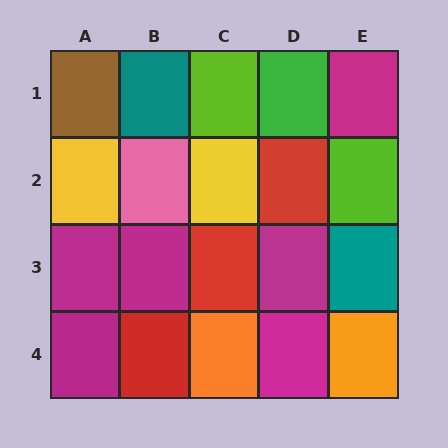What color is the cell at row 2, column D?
Red.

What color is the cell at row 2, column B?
Pink.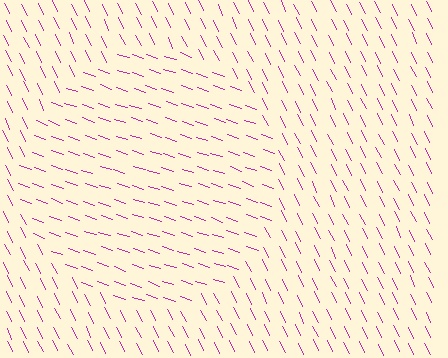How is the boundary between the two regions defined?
The boundary is defined purely by a change in line orientation (approximately 45 degrees difference). All lines are the same color and thickness.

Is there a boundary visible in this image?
Yes, there is a texture boundary formed by a change in line orientation.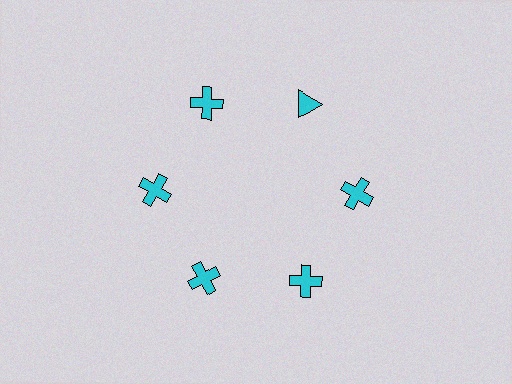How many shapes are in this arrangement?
There are 6 shapes arranged in a ring pattern.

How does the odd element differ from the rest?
It has a different shape: triangle instead of cross.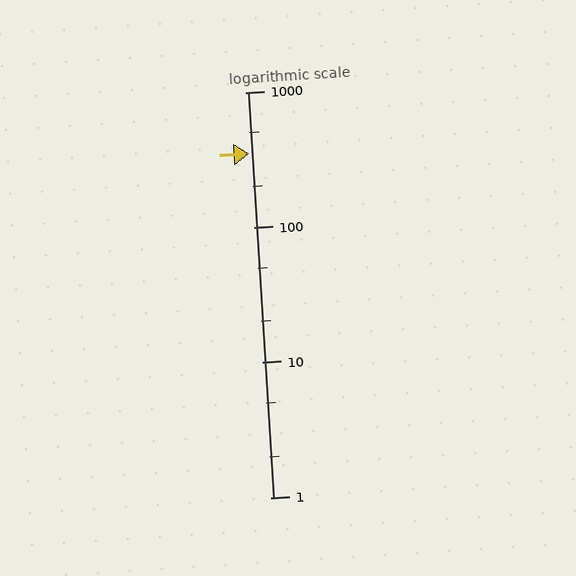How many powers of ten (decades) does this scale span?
The scale spans 3 decades, from 1 to 1000.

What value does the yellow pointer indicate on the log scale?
The pointer indicates approximately 350.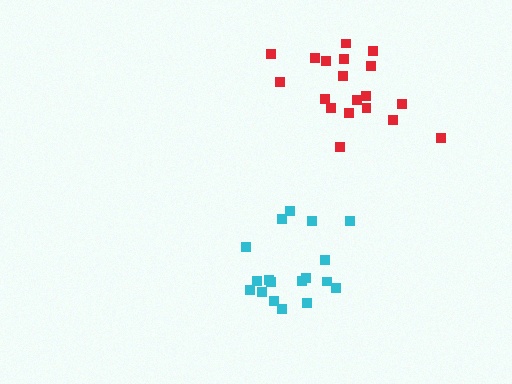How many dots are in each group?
Group 1: 18 dots, Group 2: 19 dots (37 total).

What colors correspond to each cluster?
The clusters are colored: cyan, red.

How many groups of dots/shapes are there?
There are 2 groups.